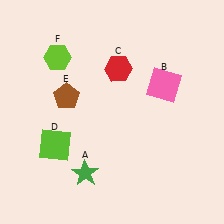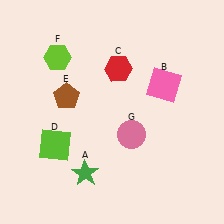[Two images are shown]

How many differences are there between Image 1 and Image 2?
There is 1 difference between the two images.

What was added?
A pink circle (G) was added in Image 2.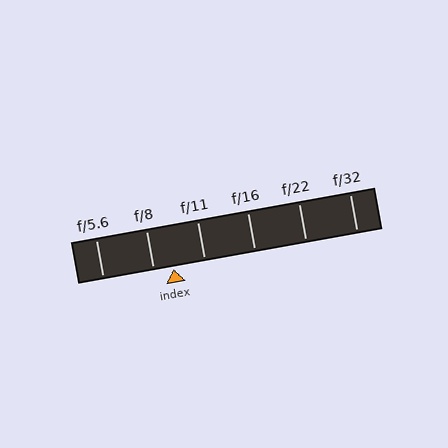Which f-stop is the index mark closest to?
The index mark is closest to f/8.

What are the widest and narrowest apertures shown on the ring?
The widest aperture shown is f/5.6 and the narrowest is f/32.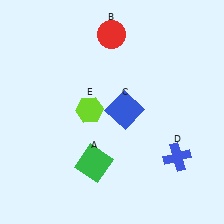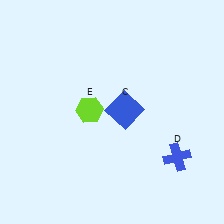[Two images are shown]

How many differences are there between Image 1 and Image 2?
There are 2 differences between the two images.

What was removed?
The red circle (B), the green square (A) were removed in Image 2.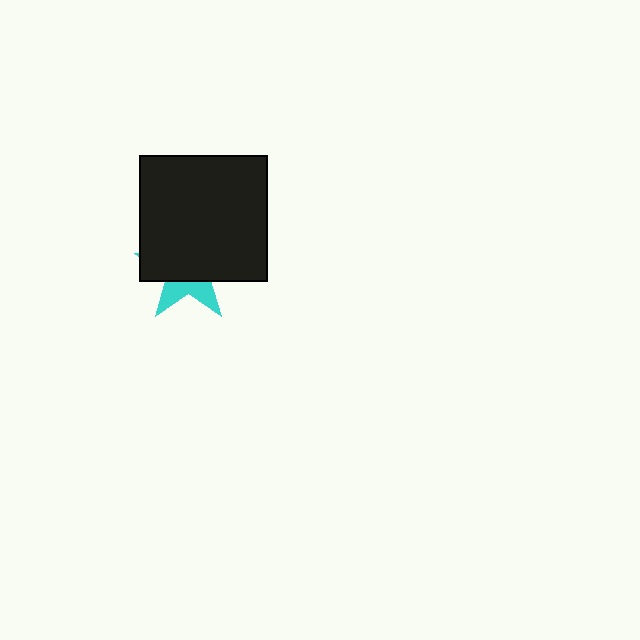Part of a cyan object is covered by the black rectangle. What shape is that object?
It is a star.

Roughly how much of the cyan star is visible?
A small part of it is visible (roughly 33%).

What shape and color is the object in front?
The object in front is a black rectangle.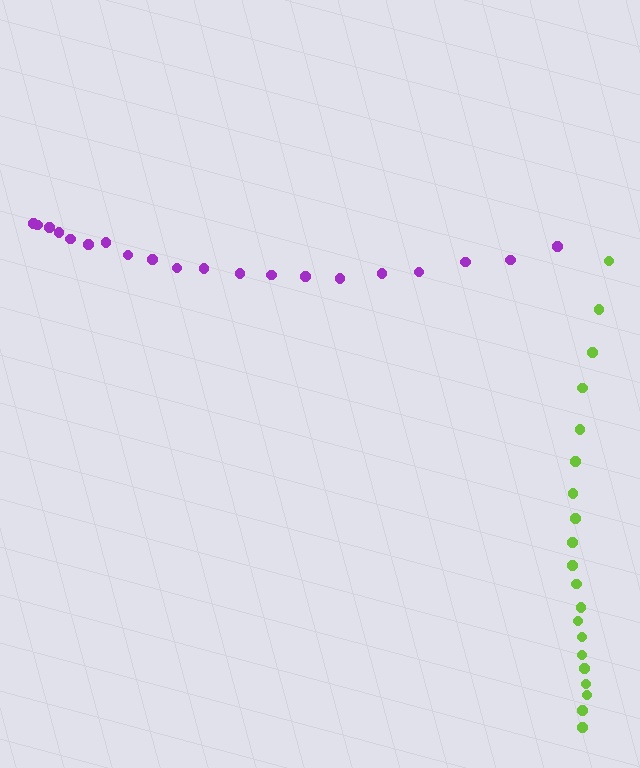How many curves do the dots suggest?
There are 2 distinct paths.